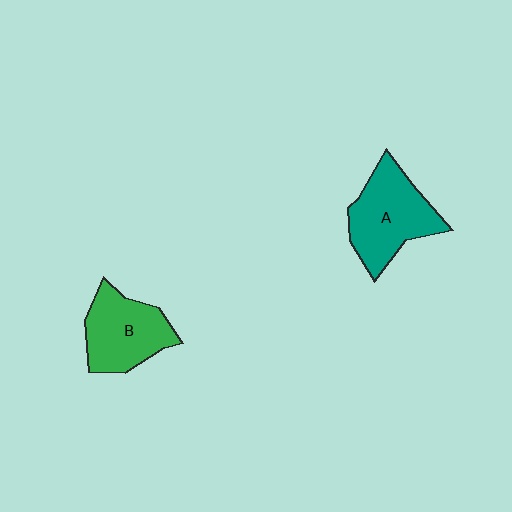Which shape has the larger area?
Shape A (teal).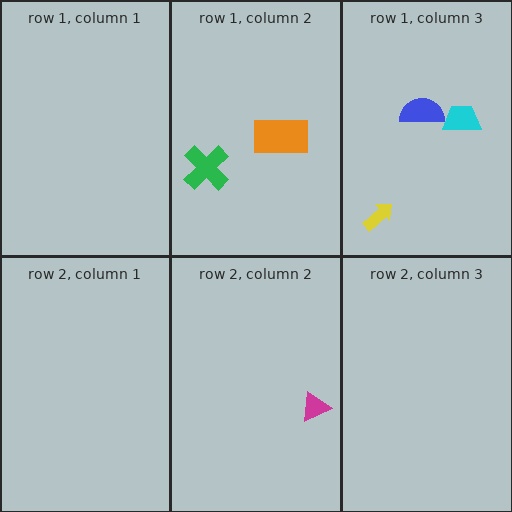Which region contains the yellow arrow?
The row 1, column 3 region.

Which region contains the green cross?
The row 1, column 2 region.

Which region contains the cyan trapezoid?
The row 1, column 3 region.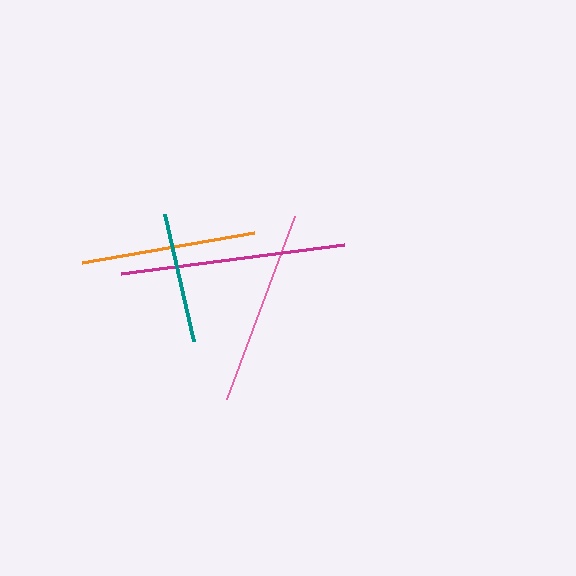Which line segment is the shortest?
The teal line is the shortest at approximately 130 pixels.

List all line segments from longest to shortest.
From longest to shortest: magenta, pink, orange, teal.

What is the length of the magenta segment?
The magenta segment is approximately 225 pixels long.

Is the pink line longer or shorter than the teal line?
The pink line is longer than the teal line.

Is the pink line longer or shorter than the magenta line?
The magenta line is longer than the pink line.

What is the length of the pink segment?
The pink segment is approximately 195 pixels long.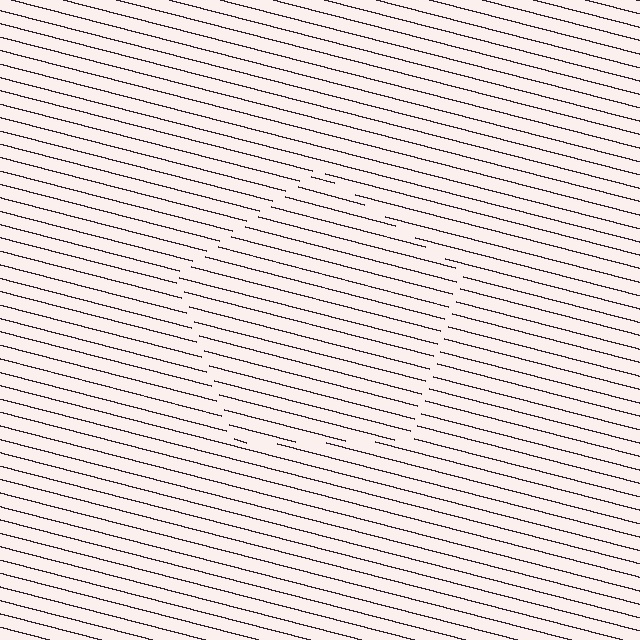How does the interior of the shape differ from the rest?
The interior of the shape contains the same grating, shifted by half a period — the contour is defined by the phase discontinuity where line-ends from the inner and outer gratings abut.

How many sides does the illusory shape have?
5 sides — the line-ends trace a pentagon.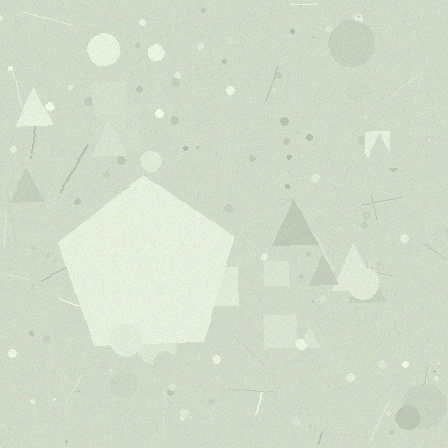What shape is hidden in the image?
A pentagon is hidden in the image.